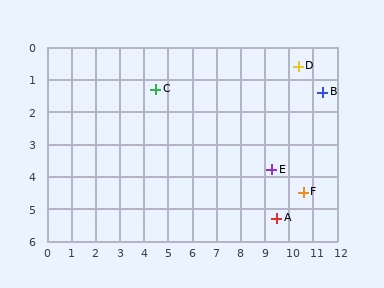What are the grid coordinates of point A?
Point A is at approximately (9.5, 5.3).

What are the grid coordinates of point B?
Point B is at approximately (11.4, 1.4).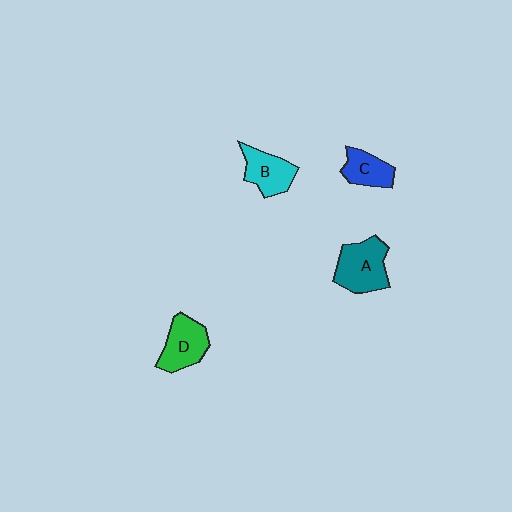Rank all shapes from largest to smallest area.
From largest to smallest: A (teal), D (green), B (cyan), C (blue).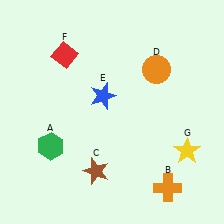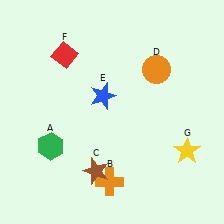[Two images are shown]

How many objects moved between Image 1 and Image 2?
1 object moved between the two images.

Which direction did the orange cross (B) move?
The orange cross (B) moved left.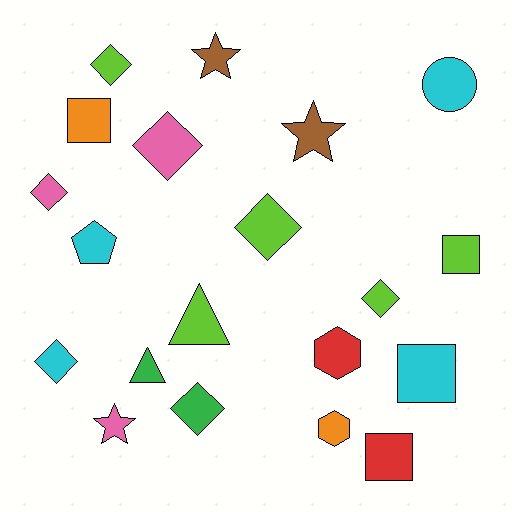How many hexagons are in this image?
There are 2 hexagons.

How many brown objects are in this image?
There are 2 brown objects.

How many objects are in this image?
There are 20 objects.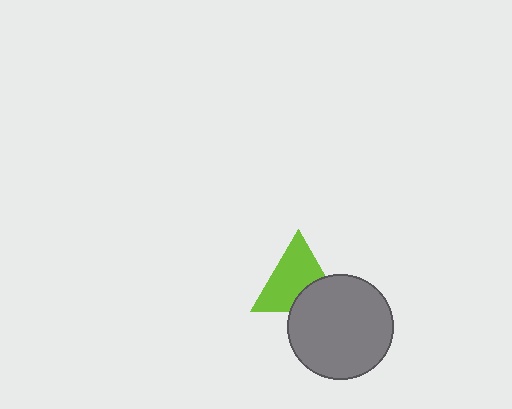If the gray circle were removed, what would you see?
You would see the complete lime triangle.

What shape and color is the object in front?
The object in front is a gray circle.